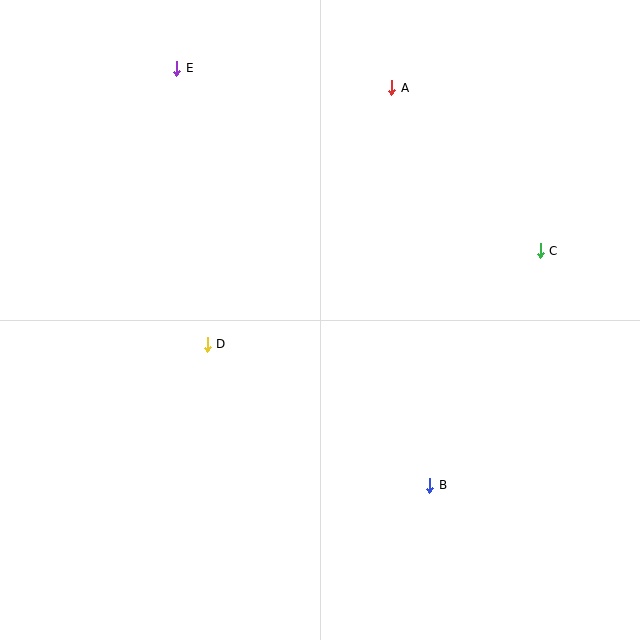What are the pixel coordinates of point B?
Point B is at (430, 485).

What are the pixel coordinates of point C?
Point C is at (540, 251).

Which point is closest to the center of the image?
Point D at (207, 344) is closest to the center.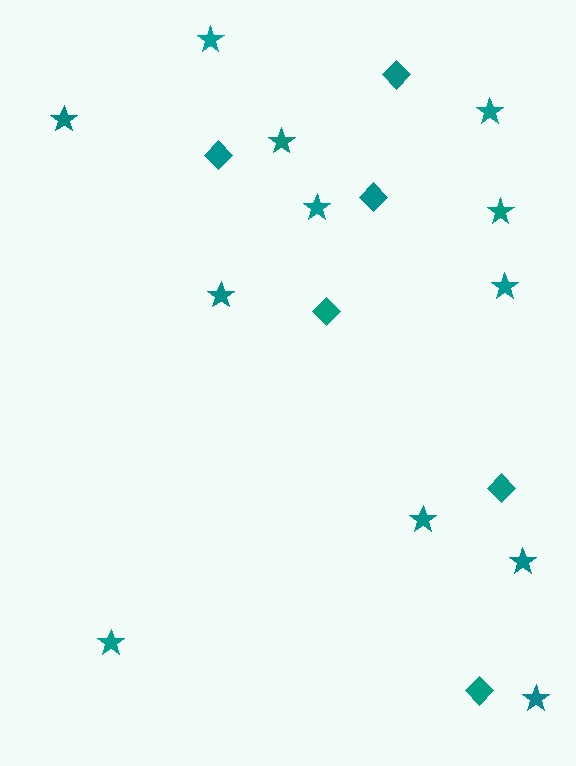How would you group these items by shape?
There are 2 groups: one group of stars (12) and one group of diamonds (6).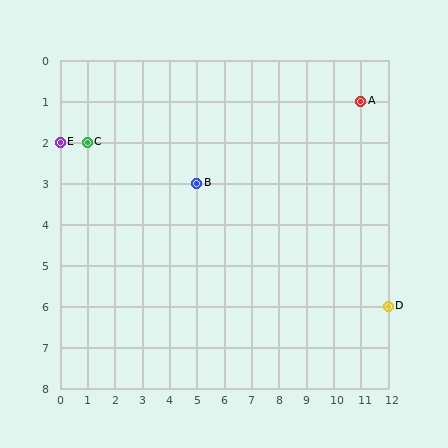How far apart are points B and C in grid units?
Points B and C are 4 columns and 1 row apart (about 4.1 grid units diagonally).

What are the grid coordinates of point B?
Point B is at grid coordinates (5, 3).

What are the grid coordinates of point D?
Point D is at grid coordinates (12, 6).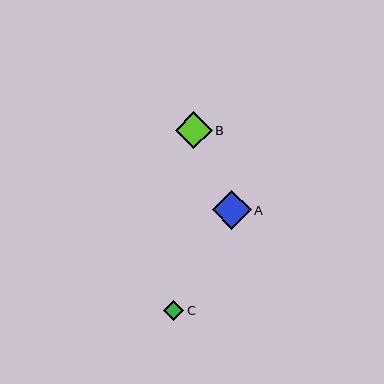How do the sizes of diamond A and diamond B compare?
Diamond A and diamond B are approximately the same size.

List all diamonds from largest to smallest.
From largest to smallest: A, B, C.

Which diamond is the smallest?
Diamond C is the smallest with a size of approximately 20 pixels.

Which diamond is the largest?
Diamond A is the largest with a size of approximately 39 pixels.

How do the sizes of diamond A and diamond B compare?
Diamond A and diamond B are approximately the same size.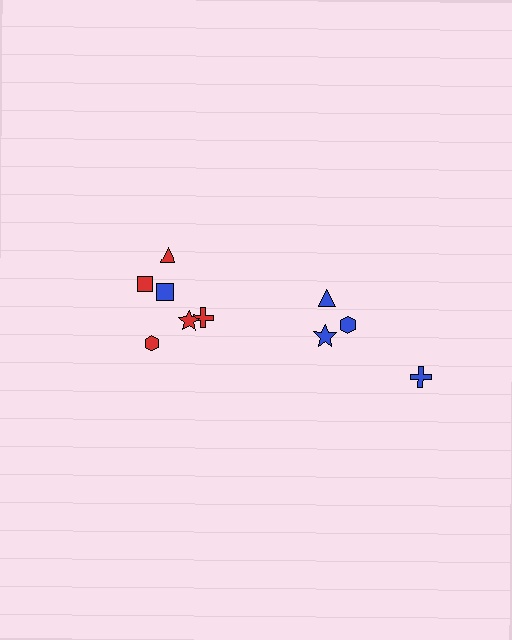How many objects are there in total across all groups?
There are 10 objects.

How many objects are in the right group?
There are 4 objects.